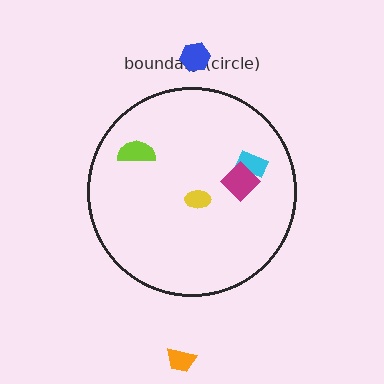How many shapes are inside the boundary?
4 inside, 2 outside.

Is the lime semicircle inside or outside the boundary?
Inside.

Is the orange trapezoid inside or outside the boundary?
Outside.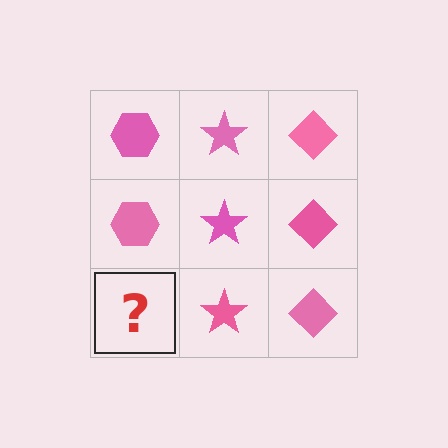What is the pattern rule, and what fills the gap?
The rule is that each column has a consistent shape. The gap should be filled with a pink hexagon.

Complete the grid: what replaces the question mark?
The question mark should be replaced with a pink hexagon.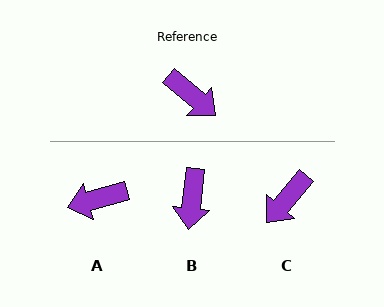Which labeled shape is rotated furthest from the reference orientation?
A, about 123 degrees away.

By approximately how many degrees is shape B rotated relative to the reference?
Approximately 56 degrees clockwise.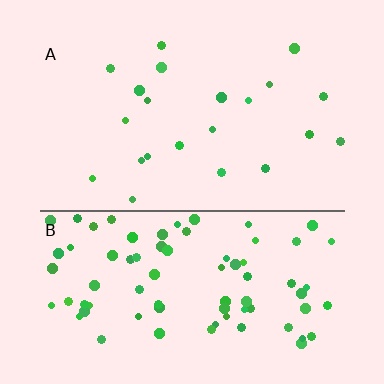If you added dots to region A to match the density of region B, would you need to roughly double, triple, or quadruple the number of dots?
Approximately quadruple.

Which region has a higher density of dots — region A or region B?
B (the bottom).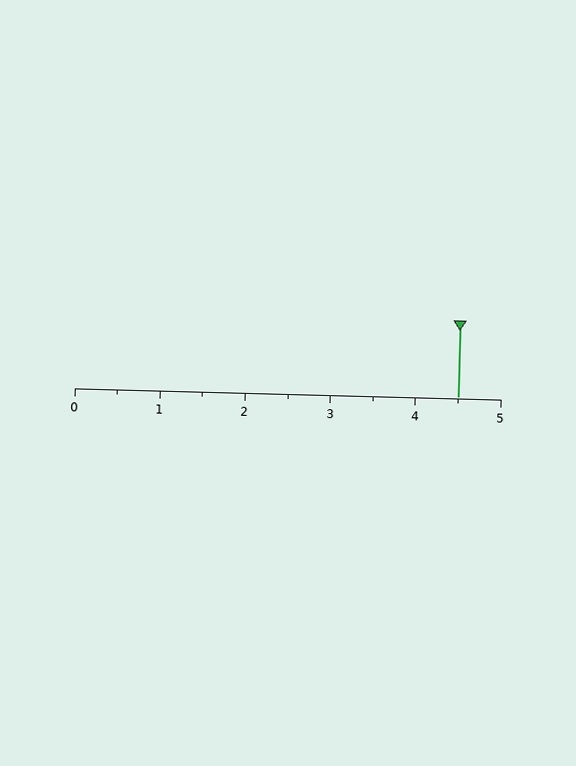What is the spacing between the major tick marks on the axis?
The major ticks are spaced 1 apart.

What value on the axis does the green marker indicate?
The marker indicates approximately 4.5.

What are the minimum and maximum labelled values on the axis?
The axis runs from 0 to 5.